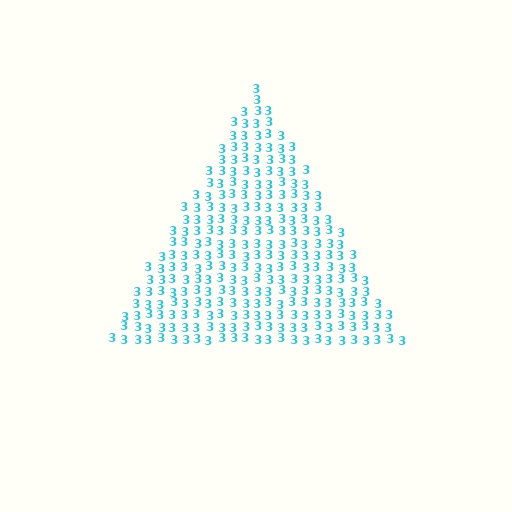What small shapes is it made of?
It is made of small digit 3's.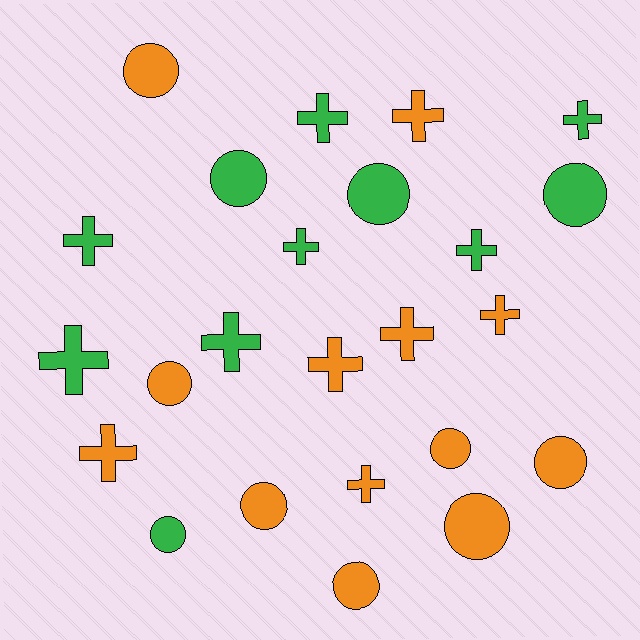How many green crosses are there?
There are 7 green crosses.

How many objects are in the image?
There are 24 objects.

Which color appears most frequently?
Orange, with 13 objects.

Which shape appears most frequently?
Cross, with 13 objects.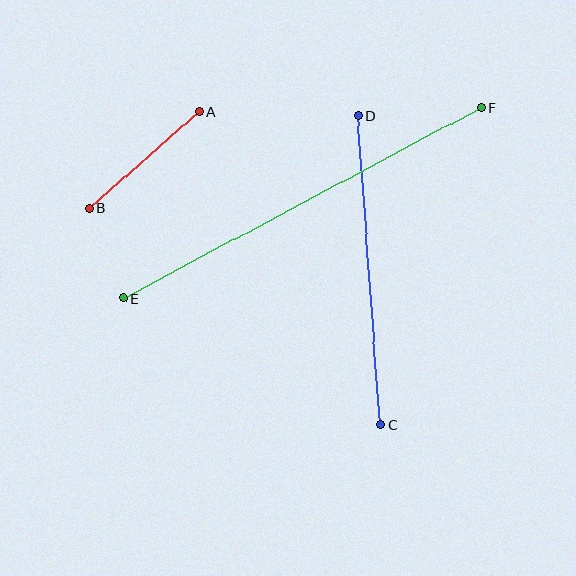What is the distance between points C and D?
The distance is approximately 310 pixels.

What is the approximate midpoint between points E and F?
The midpoint is at approximately (302, 203) pixels.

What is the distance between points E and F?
The distance is approximately 405 pixels.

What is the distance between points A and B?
The distance is approximately 146 pixels.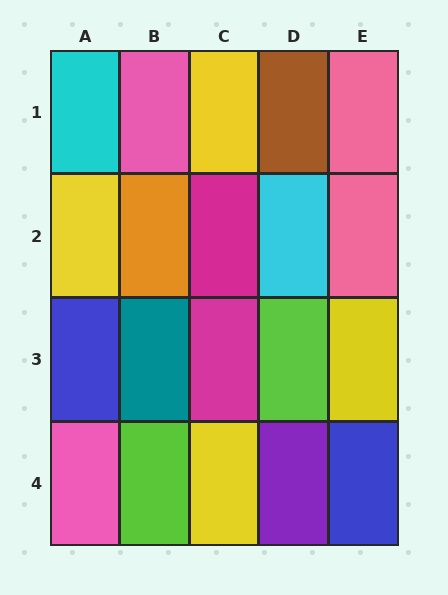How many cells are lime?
2 cells are lime.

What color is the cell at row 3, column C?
Magenta.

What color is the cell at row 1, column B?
Pink.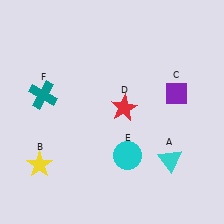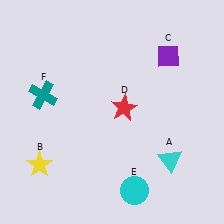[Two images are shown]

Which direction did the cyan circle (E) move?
The cyan circle (E) moved down.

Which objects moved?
The objects that moved are: the purple diamond (C), the cyan circle (E).